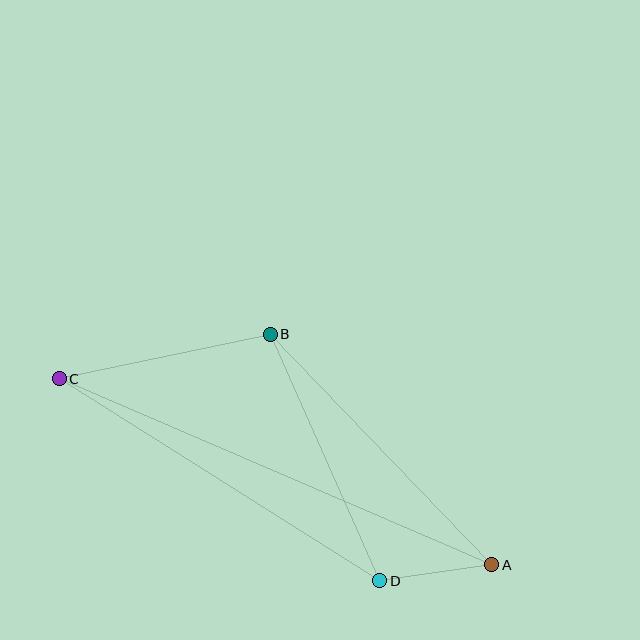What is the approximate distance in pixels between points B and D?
The distance between B and D is approximately 270 pixels.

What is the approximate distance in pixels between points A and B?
The distance between A and B is approximately 320 pixels.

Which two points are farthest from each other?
Points A and C are farthest from each other.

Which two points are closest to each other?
Points A and D are closest to each other.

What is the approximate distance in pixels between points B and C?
The distance between B and C is approximately 215 pixels.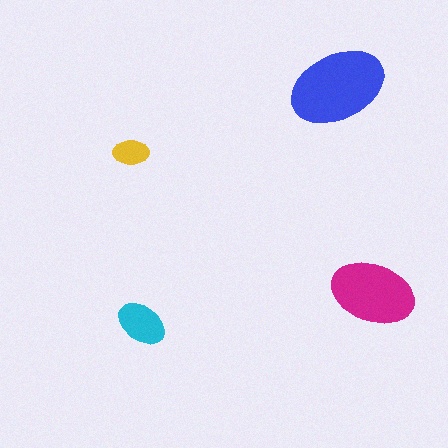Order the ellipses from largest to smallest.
the blue one, the magenta one, the cyan one, the yellow one.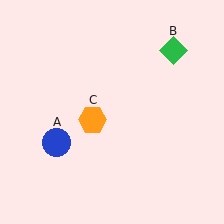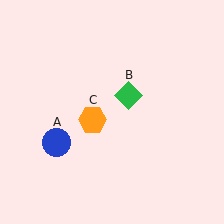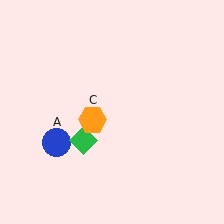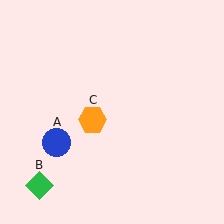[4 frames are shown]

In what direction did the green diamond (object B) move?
The green diamond (object B) moved down and to the left.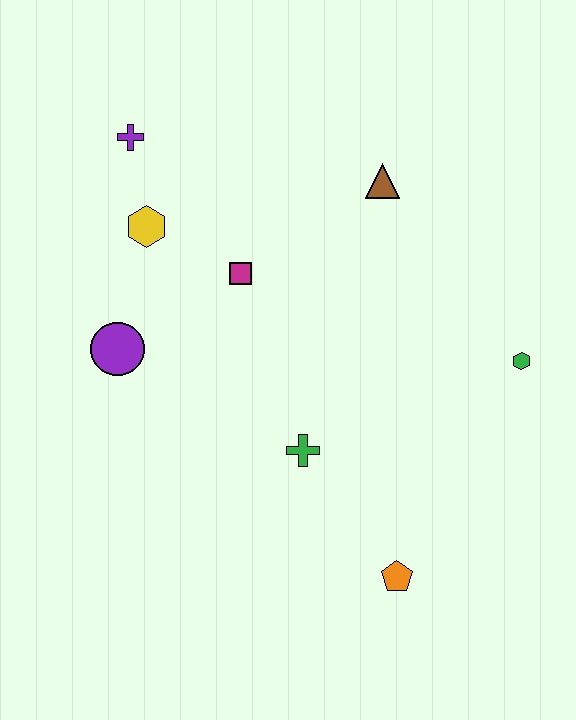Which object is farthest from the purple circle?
The green hexagon is farthest from the purple circle.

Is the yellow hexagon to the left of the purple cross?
No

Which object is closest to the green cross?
The orange pentagon is closest to the green cross.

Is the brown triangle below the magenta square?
No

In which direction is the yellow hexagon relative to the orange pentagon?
The yellow hexagon is above the orange pentagon.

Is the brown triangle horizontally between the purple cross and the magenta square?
No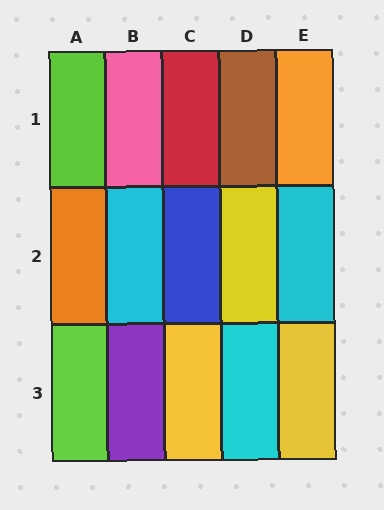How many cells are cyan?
3 cells are cyan.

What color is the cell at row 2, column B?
Cyan.